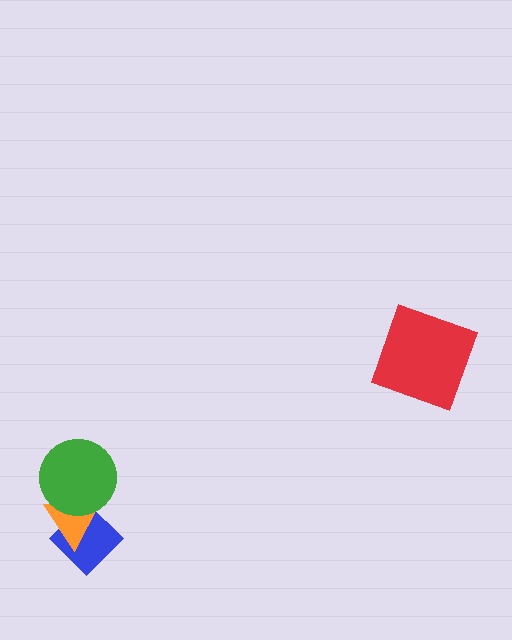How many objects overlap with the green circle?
2 objects overlap with the green circle.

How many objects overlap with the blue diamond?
2 objects overlap with the blue diamond.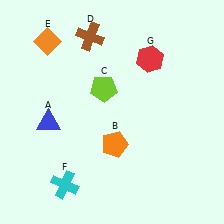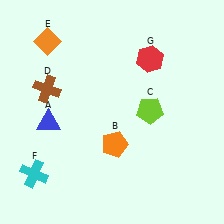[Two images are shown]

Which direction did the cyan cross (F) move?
The cyan cross (F) moved left.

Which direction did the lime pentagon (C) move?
The lime pentagon (C) moved right.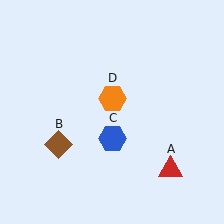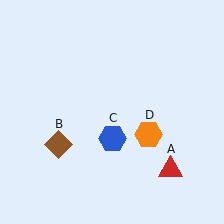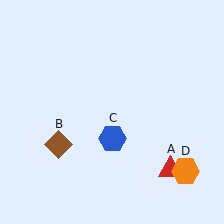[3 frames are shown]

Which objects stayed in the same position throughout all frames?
Red triangle (object A) and brown diamond (object B) and blue hexagon (object C) remained stationary.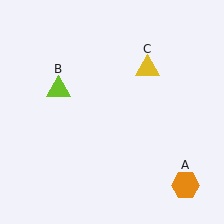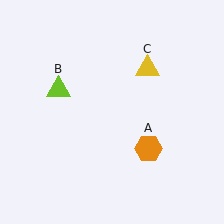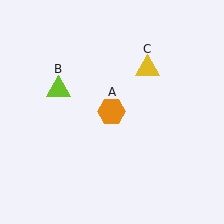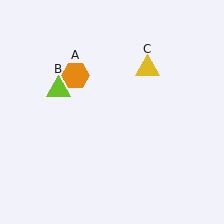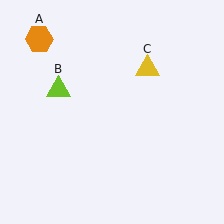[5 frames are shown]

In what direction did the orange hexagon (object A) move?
The orange hexagon (object A) moved up and to the left.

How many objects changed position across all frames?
1 object changed position: orange hexagon (object A).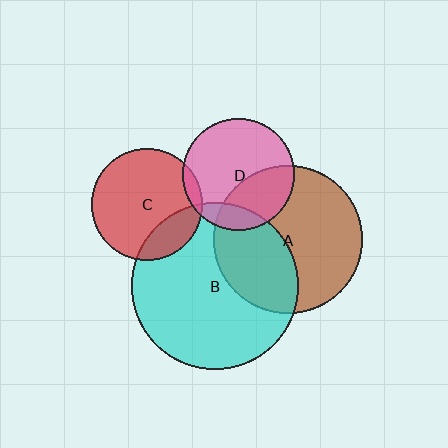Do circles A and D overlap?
Yes.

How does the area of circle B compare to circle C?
Approximately 2.3 times.